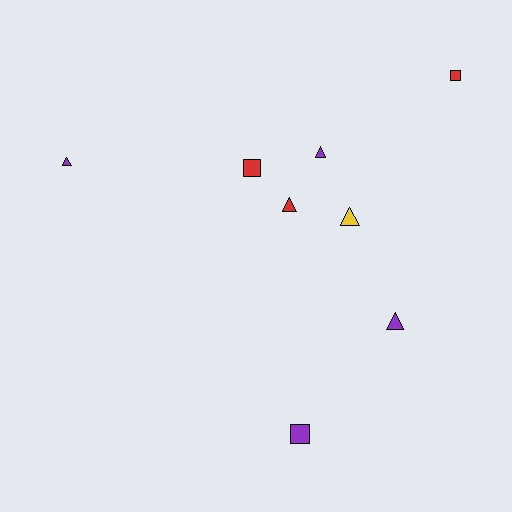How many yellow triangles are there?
There is 1 yellow triangle.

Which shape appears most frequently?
Triangle, with 5 objects.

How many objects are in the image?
There are 8 objects.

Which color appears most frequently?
Purple, with 4 objects.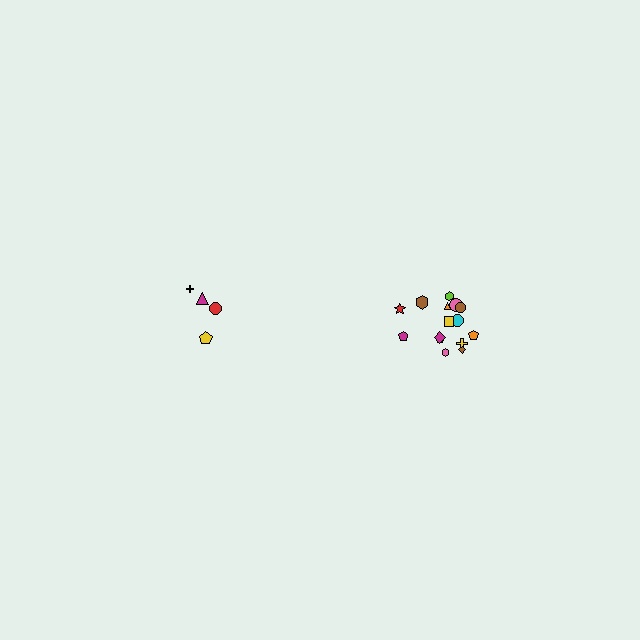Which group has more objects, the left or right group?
The right group.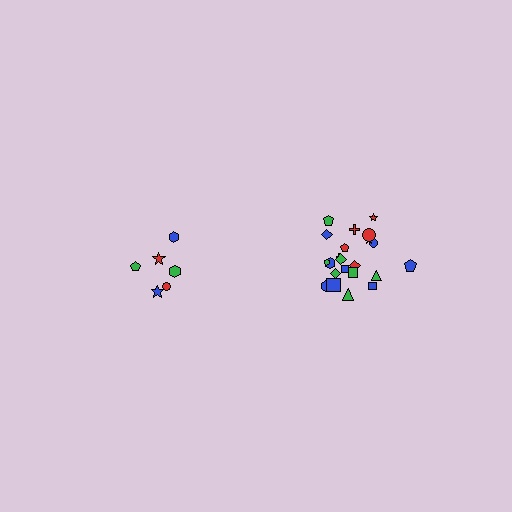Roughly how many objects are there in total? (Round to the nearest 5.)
Roughly 30 objects in total.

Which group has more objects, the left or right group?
The right group.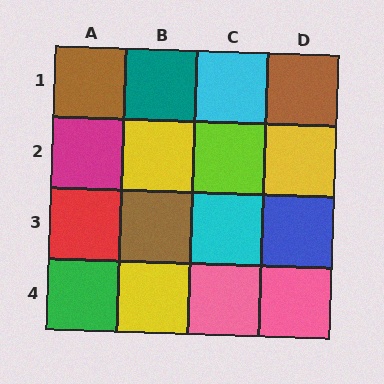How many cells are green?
1 cell is green.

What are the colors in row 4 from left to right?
Green, yellow, pink, pink.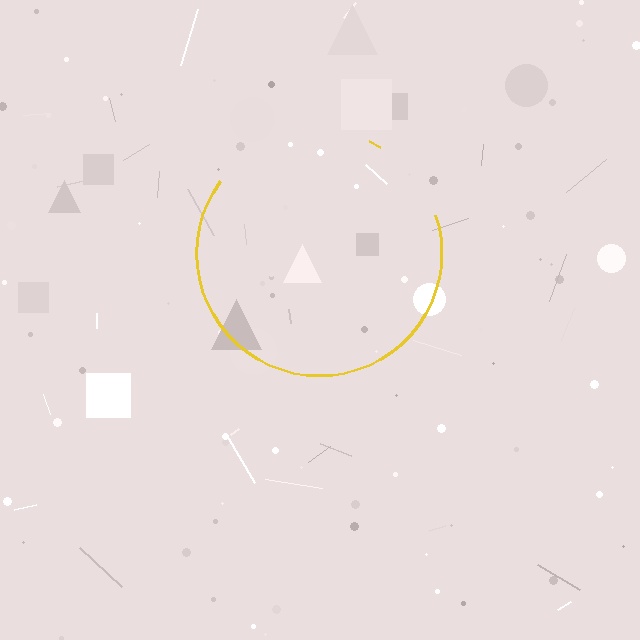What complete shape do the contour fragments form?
The contour fragments form a circle.